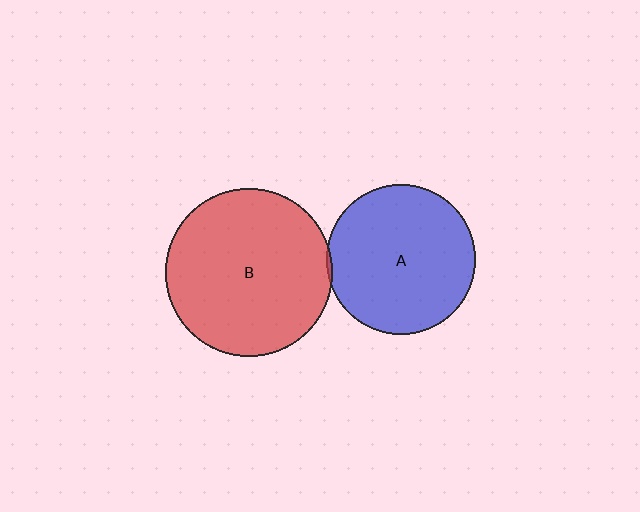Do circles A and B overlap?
Yes.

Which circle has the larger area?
Circle B (red).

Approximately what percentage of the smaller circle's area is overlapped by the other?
Approximately 5%.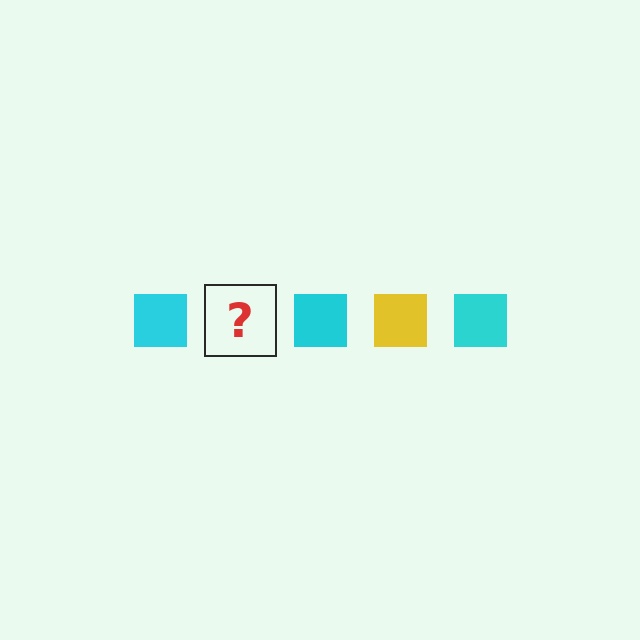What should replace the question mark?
The question mark should be replaced with a yellow square.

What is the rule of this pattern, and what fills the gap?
The rule is that the pattern cycles through cyan, yellow squares. The gap should be filled with a yellow square.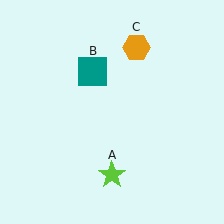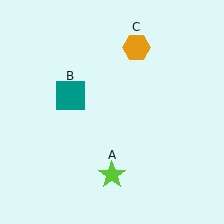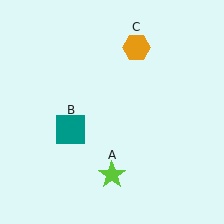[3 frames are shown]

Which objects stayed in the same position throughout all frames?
Lime star (object A) and orange hexagon (object C) remained stationary.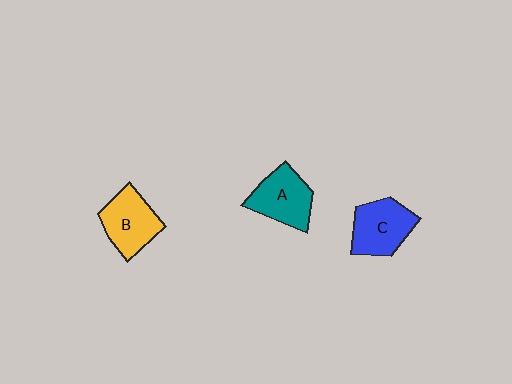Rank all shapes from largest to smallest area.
From largest to smallest: C (blue), A (teal), B (yellow).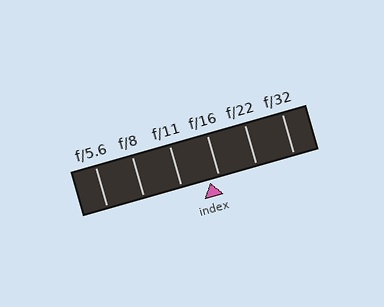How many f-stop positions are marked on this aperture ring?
There are 6 f-stop positions marked.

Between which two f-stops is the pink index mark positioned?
The index mark is between f/11 and f/16.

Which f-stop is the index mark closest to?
The index mark is closest to f/16.